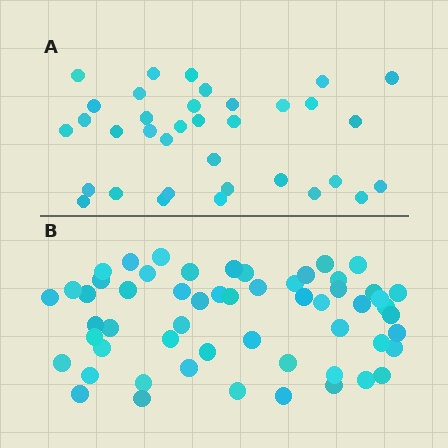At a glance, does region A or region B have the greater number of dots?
Region B (the bottom region) has more dots.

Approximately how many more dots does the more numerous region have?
Region B has approximately 20 more dots than region A.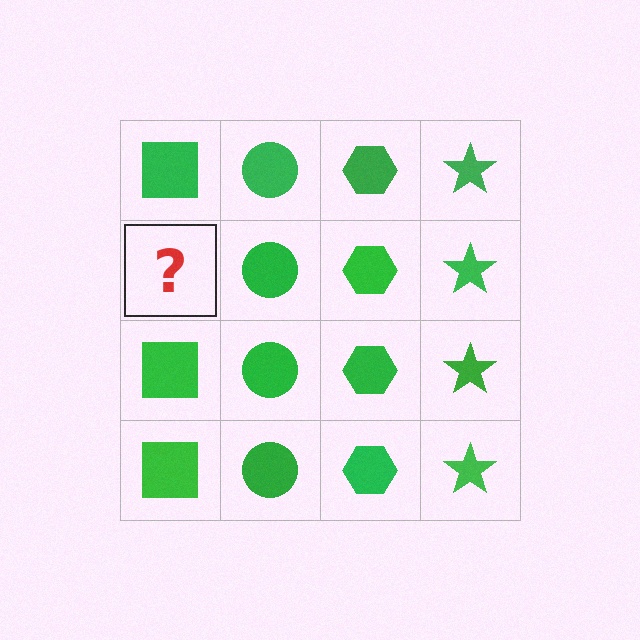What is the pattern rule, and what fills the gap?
The rule is that each column has a consistent shape. The gap should be filled with a green square.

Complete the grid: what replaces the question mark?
The question mark should be replaced with a green square.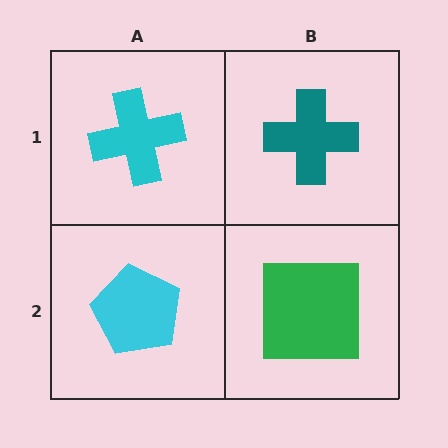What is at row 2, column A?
A cyan pentagon.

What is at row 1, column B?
A teal cross.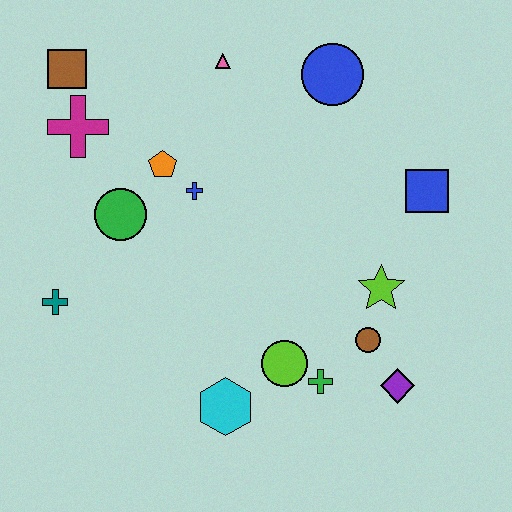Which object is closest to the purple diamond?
The brown circle is closest to the purple diamond.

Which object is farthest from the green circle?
The purple diamond is farthest from the green circle.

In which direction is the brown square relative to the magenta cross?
The brown square is above the magenta cross.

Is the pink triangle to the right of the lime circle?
No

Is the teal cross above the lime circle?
Yes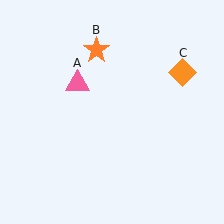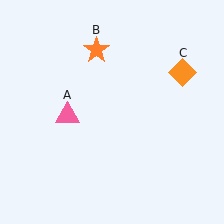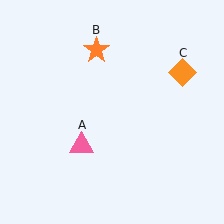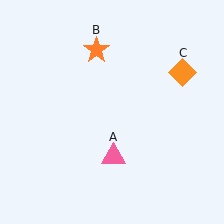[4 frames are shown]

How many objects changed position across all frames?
1 object changed position: pink triangle (object A).